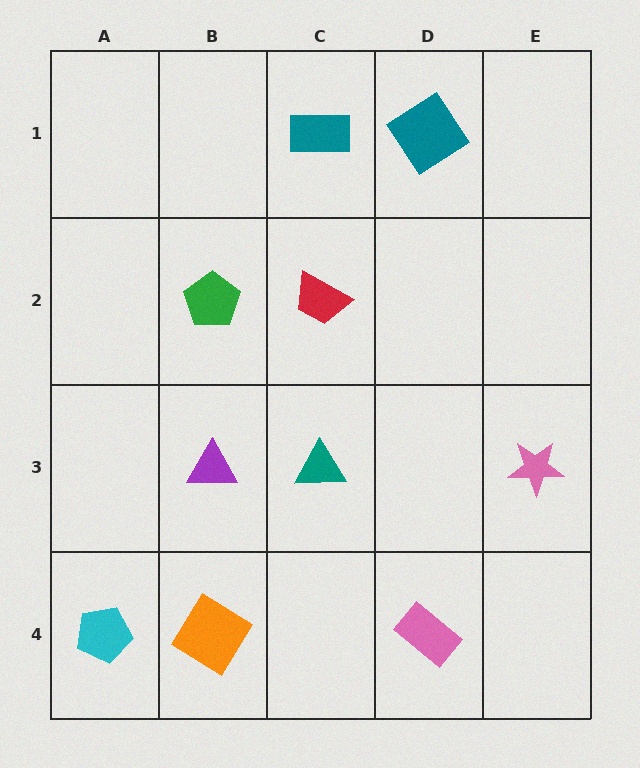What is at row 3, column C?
A teal triangle.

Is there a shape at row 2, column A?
No, that cell is empty.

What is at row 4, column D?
A pink rectangle.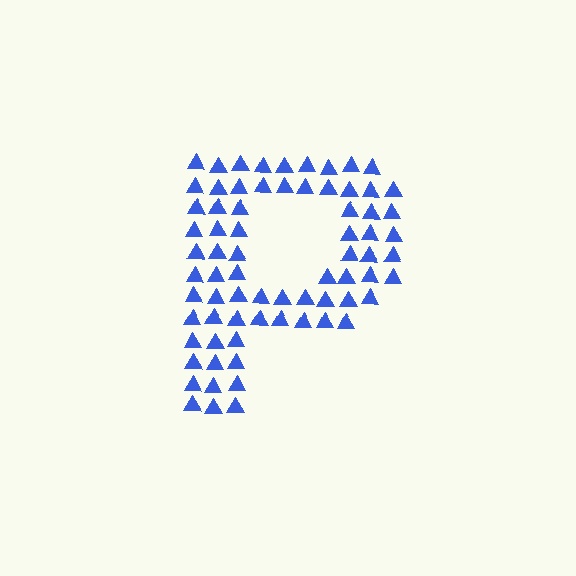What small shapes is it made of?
It is made of small triangles.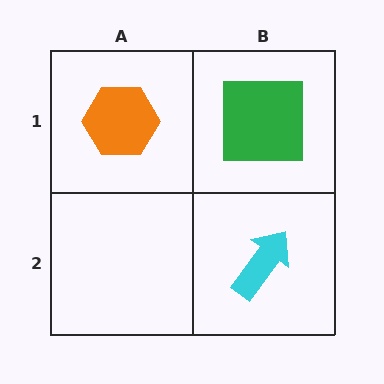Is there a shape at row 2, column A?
No, that cell is empty.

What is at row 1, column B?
A green square.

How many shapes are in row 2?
1 shape.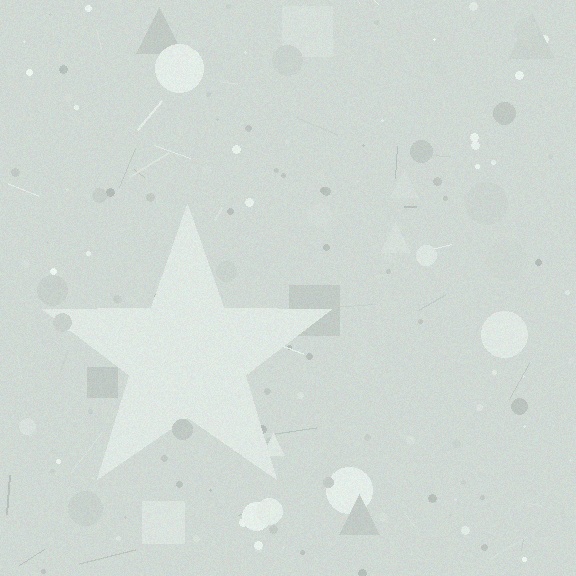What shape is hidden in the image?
A star is hidden in the image.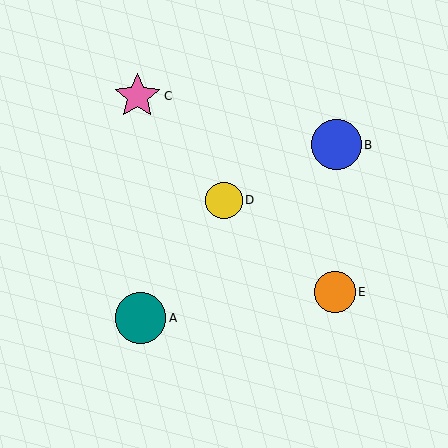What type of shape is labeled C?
Shape C is a pink star.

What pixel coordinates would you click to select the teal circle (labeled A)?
Click at (141, 318) to select the teal circle A.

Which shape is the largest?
The teal circle (labeled A) is the largest.